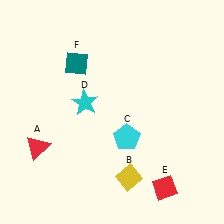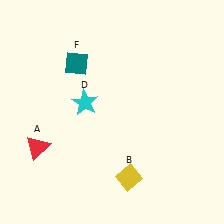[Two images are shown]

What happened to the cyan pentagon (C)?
The cyan pentagon (C) was removed in Image 2. It was in the bottom-right area of Image 1.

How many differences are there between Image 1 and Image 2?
There are 2 differences between the two images.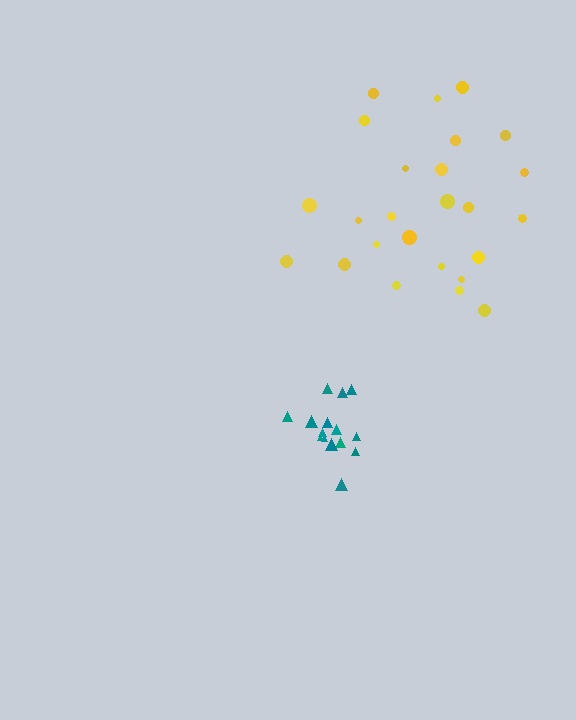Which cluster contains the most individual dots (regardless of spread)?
Yellow (25).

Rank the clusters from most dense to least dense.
teal, yellow.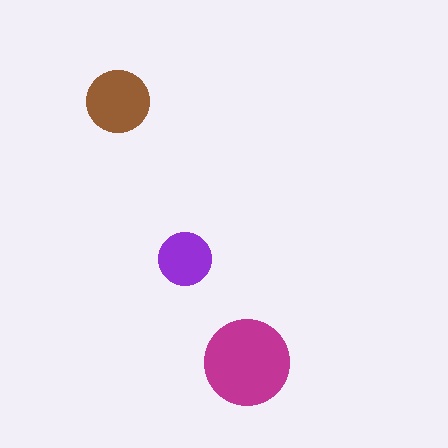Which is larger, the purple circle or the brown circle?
The brown one.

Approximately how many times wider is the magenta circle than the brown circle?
About 1.5 times wider.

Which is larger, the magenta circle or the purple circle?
The magenta one.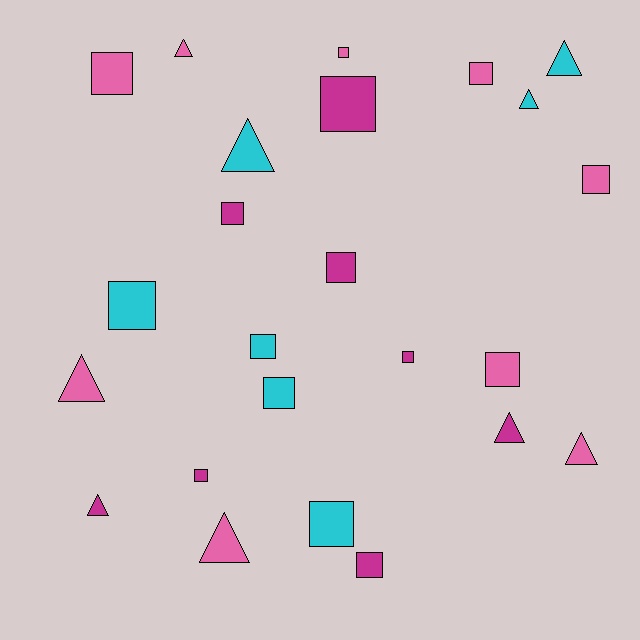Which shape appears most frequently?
Square, with 15 objects.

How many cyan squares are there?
There are 4 cyan squares.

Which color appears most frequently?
Pink, with 9 objects.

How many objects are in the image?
There are 24 objects.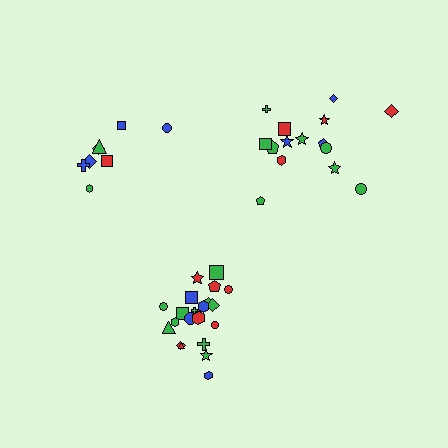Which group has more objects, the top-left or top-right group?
The top-right group.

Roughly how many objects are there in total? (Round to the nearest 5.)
Roughly 45 objects in total.